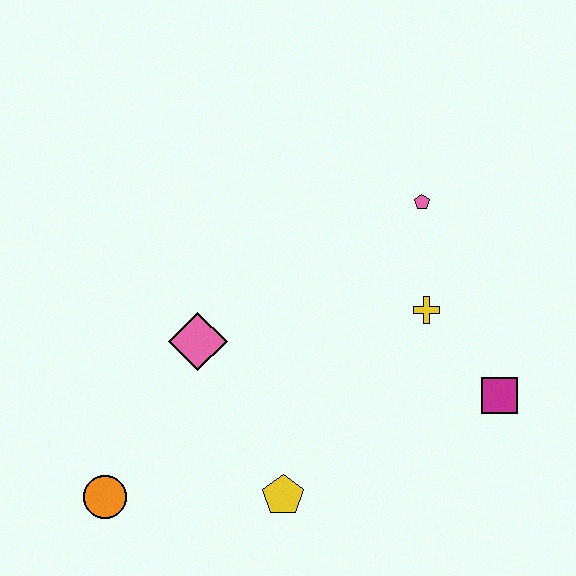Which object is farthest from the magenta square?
The orange circle is farthest from the magenta square.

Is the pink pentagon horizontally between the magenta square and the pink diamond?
Yes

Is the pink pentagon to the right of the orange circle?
Yes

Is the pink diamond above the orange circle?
Yes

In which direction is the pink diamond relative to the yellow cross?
The pink diamond is to the left of the yellow cross.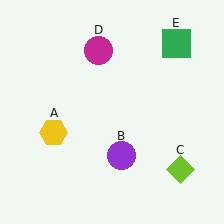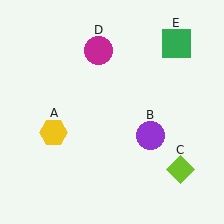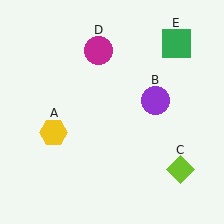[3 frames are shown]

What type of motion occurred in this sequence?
The purple circle (object B) rotated counterclockwise around the center of the scene.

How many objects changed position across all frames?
1 object changed position: purple circle (object B).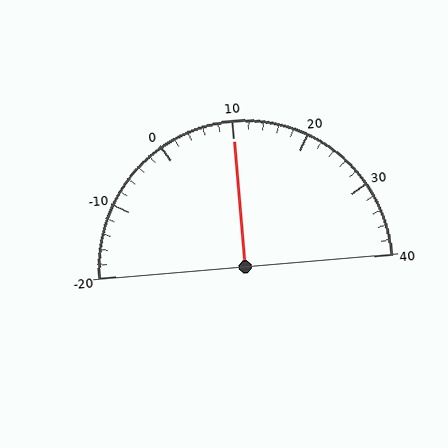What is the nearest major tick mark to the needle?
The nearest major tick mark is 10.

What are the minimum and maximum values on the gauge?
The gauge ranges from -20 to 40.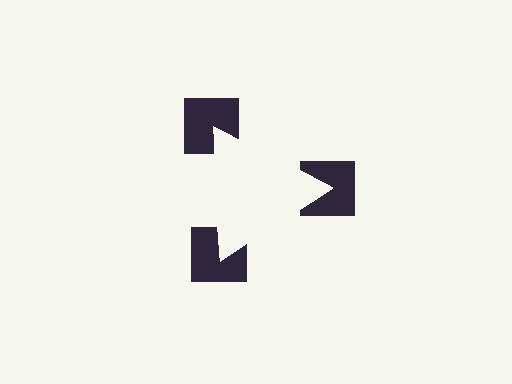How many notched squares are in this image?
There are 3 — one at each vertex of the illusory triangle.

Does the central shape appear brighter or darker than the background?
It typically appears slightly brighter than the background, even though no actual brightness change is drawn.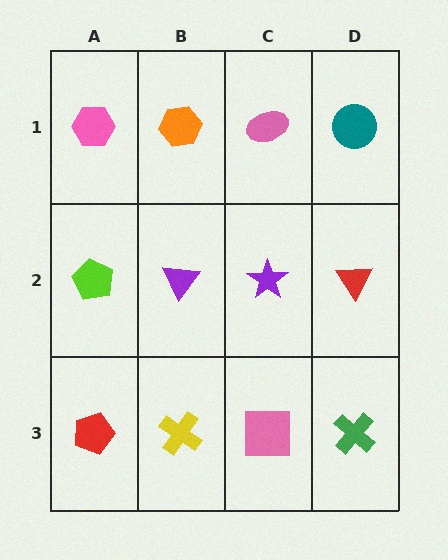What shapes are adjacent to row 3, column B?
A purple triangle (row 2, column B), a red pentagon (row 3, column A), a pink square (row 3, column C).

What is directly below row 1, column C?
A purple star.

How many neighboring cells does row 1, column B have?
3.